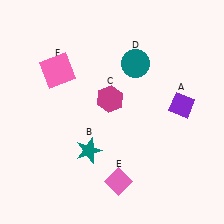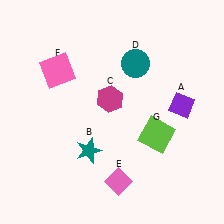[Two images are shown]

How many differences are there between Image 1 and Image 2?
There is 1 difference between the two images.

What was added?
A lime square (G) was added in Image 2.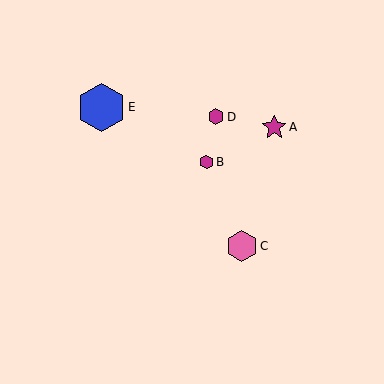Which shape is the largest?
The blue hexagon (labeled E) is the largest.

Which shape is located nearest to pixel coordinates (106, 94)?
The blue hexagon (labeled E) at (102, 107) is nearest to that location.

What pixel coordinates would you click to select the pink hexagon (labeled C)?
Click at (242, 246) to select the pink hexagon C.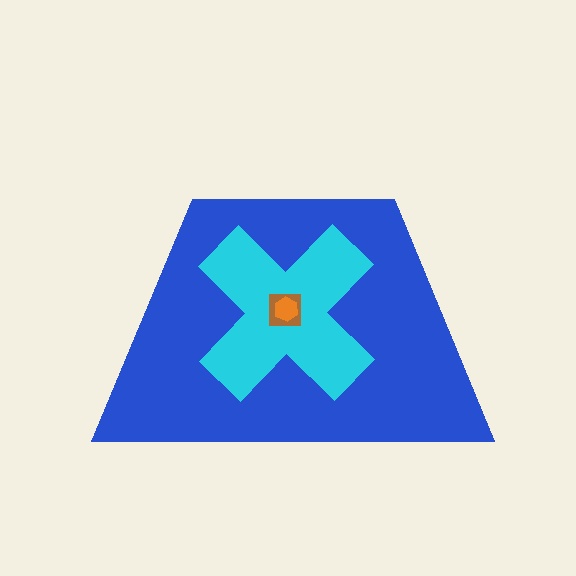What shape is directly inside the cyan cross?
The brown square.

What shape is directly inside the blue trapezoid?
The cyan cross.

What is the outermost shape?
The blue trapezoid.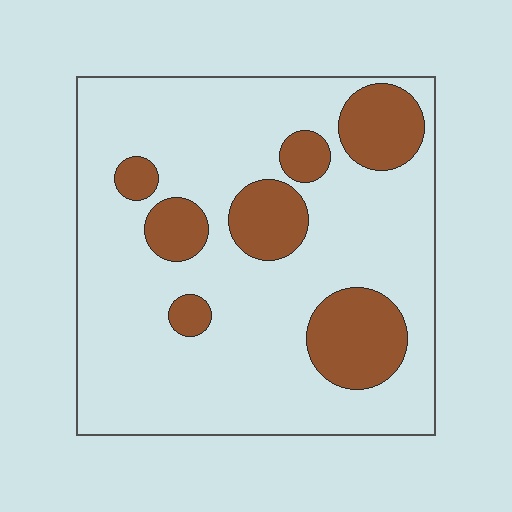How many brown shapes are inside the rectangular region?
7.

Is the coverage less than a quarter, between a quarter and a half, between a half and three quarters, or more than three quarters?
Less than a quarter.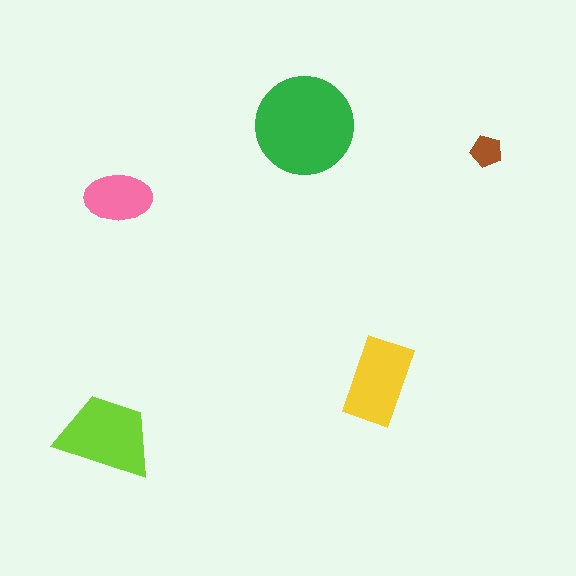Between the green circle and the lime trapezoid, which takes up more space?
The green circle.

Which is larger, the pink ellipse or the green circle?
The green circle.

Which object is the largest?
The green circle.